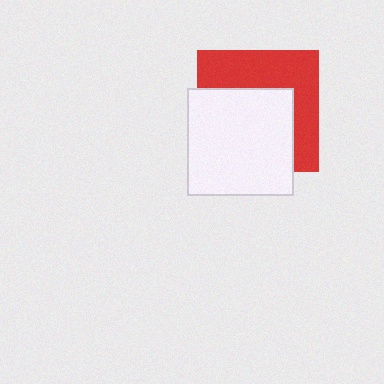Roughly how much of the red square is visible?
About half of it is visible (roughly 46%).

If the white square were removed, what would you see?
You would see the complete red square.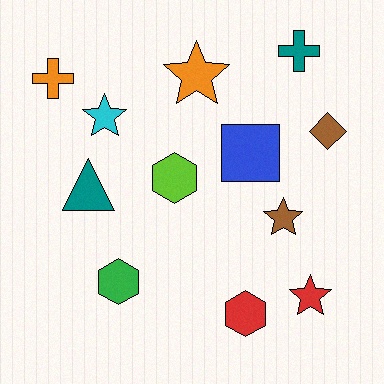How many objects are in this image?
There are 12 objects.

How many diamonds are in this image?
There is 1 diamond.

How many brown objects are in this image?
There are 2 brown objects.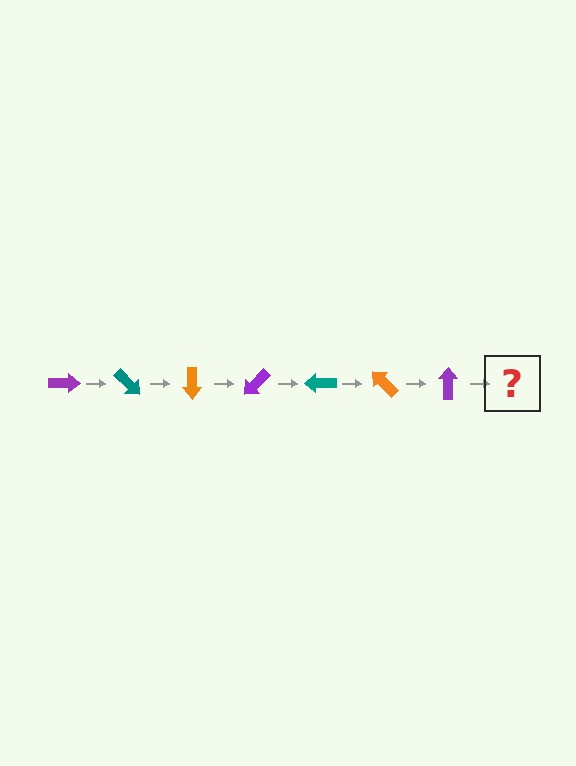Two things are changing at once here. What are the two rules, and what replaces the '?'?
The two rules are that it rotates 45 degrees each step and the color cycles through purple, teal, and orange. The '?' should be a teal arrow, rotated 315 degrees from the start.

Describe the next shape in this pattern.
It should be a teal arrow, rotated 315 degrees from the start.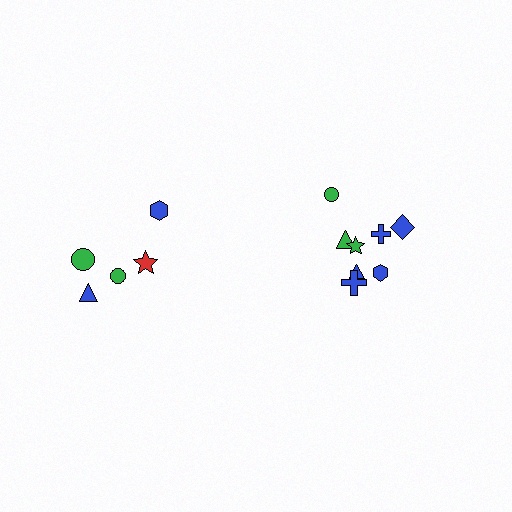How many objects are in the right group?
There are 8 objects.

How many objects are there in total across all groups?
There are 13 objects.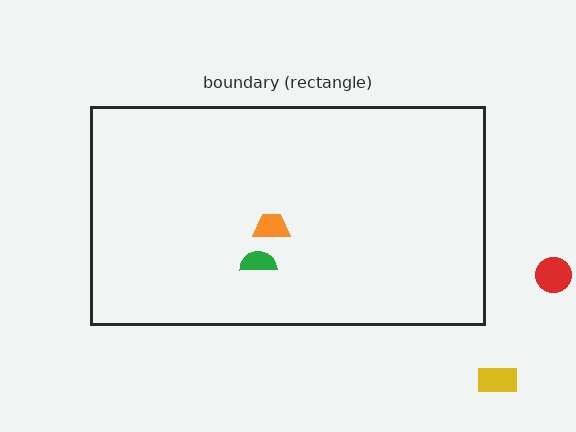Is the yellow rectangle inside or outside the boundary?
Outside.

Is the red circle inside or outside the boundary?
Outside.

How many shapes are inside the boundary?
2 inside, 2 outside.